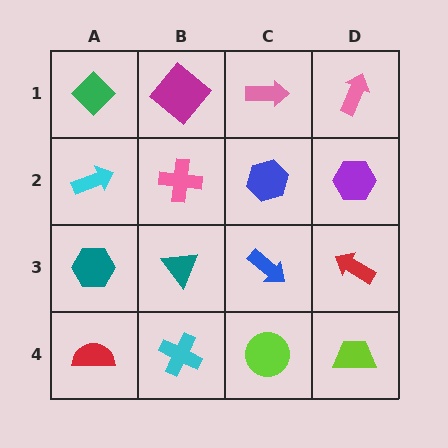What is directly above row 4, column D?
A red arrow.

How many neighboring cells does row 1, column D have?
2.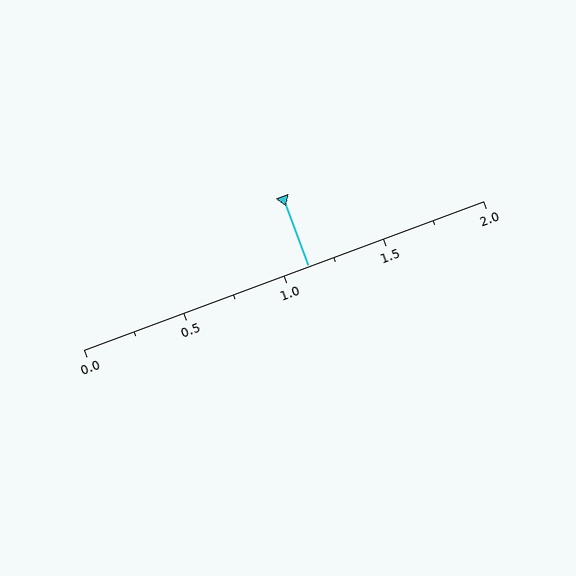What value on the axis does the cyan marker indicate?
The marker indicates approximately 1.12.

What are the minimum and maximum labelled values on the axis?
The axis runs from 0.0 to 2.0.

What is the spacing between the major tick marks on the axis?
The major ticks are spaced 0.5 apart.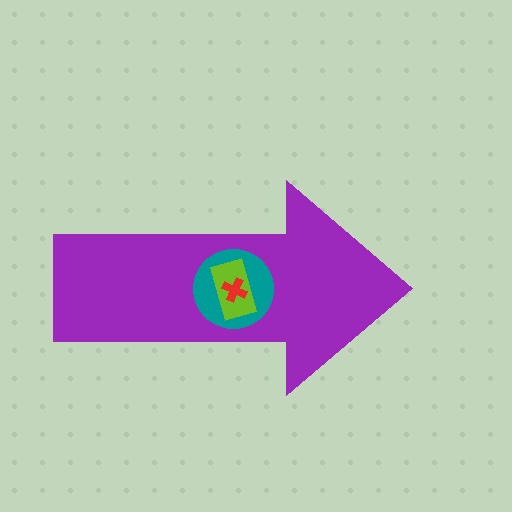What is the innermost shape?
The red cross.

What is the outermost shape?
The purple arrow.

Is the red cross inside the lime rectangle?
Yes.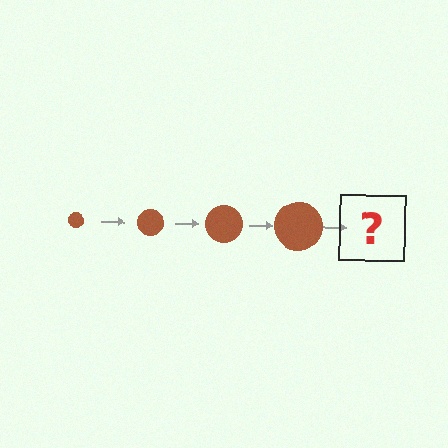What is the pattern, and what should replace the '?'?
The pattern is that the circle gets progressively larger each step. The '?' should be a brown circle, larger than the previous one.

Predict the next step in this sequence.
The next step is a brown circle, larger than the previous one.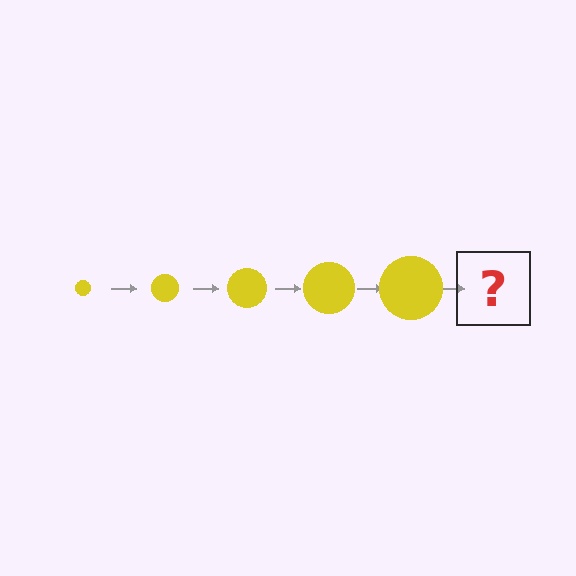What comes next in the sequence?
The next element should be a yellow circle, larger than the previous one.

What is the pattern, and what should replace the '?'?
The pattern is that the circle gets progressively larger each step. The '?' should be a yellow circle, larger than the previous one.